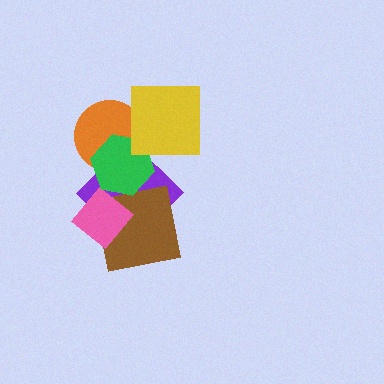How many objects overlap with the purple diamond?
4 objects overlap with the purple diamond.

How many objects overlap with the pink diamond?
3 objects overlap with the pink diamond.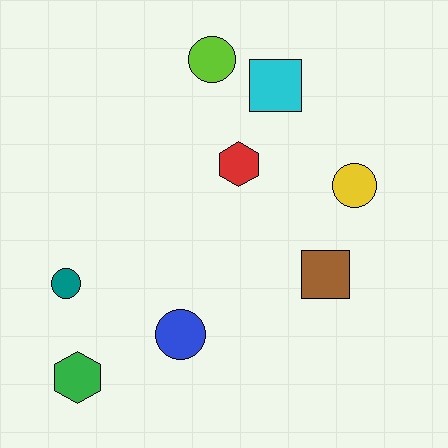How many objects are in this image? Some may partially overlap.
There are 8 objects.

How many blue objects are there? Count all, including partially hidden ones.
There is 1 blue object.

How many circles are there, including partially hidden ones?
There are 4 circles.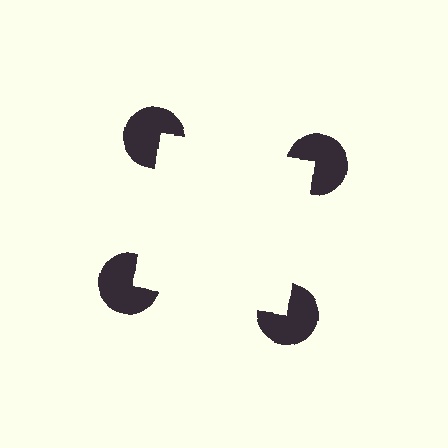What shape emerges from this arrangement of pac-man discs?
An illusory square — its edges are inferred from the aligned wedge cuts in the pac-man discs, not physically drawn.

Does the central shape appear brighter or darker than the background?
It typically appears slightly brighter than the background, even though no actual brightness change is drawn.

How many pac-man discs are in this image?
There are 4 — one at each vertex of the illusory square.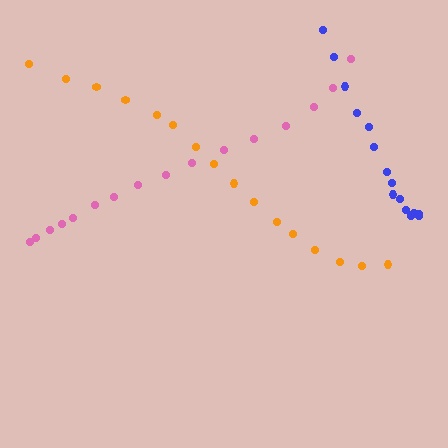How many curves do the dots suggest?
There are 3 distinct paths.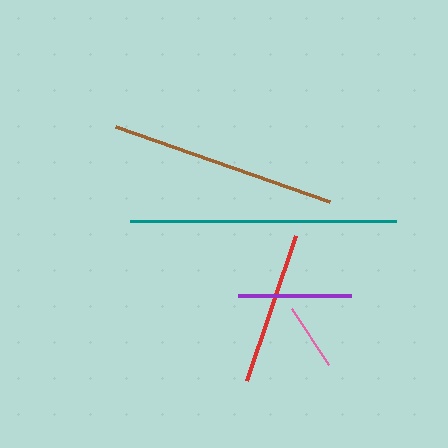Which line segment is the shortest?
The pink line is the shortest at approximately 67 pixels.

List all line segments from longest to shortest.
From longest to shortest: teal, brown, red, purple, pink.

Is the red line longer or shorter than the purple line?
The red line is longer than the purple line.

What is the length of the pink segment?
The pink segment is approximately 67 pixels long.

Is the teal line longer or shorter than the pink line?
The teal line is longer than the pink line.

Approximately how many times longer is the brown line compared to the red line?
The brown line is approximately 1.5 times the length of the red line.